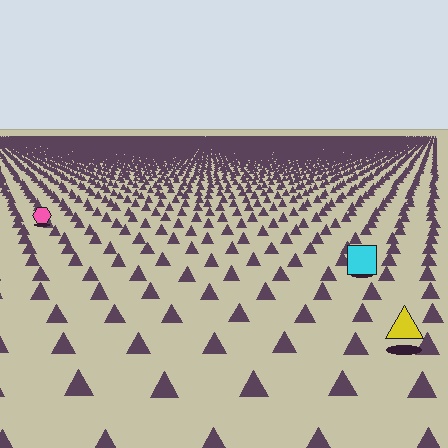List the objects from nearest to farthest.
From nearest to farthest: the yellow triangle, the cyan square, the pink hexagon.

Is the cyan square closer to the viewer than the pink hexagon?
Yes. The cyan square is closer — you can tell from the texture gradient: the ground texture is coarser near it.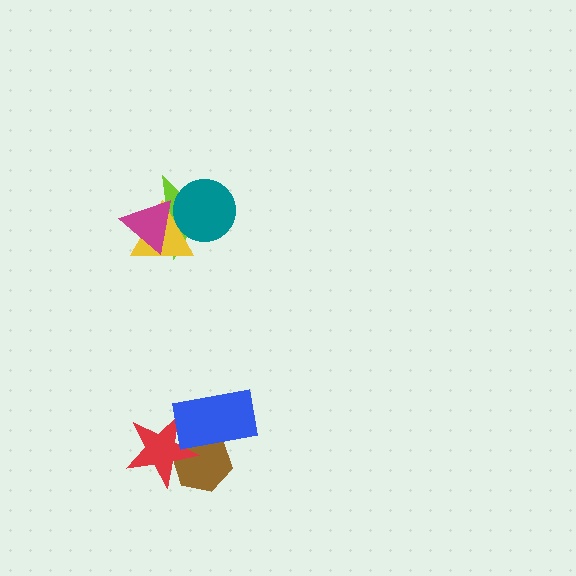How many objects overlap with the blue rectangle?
2 objects overlap with the blue rectangle.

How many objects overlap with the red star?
2 objects overlap with the red star.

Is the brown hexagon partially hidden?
Yes, it is partially covered by another shape.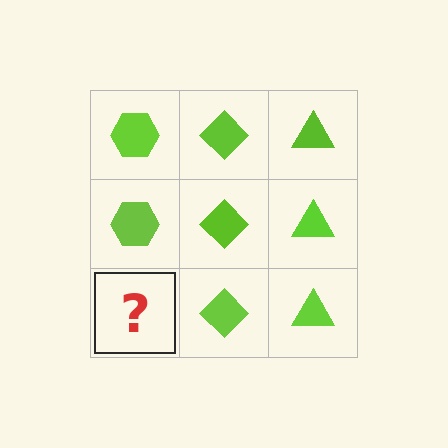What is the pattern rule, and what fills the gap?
The rule is that each column has a consistent shape. The gap should be filled with a lime hexagon.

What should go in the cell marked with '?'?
The missing cell should contain a lime hexagon.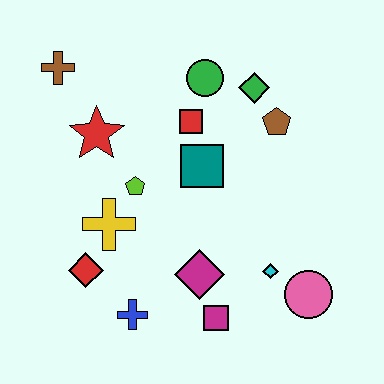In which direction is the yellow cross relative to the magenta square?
The yellow cross is to the left of the magenta square.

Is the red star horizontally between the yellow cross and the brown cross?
Yes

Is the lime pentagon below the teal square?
Yes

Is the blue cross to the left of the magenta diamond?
Yes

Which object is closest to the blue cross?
The red diamond is closest to the blue cross.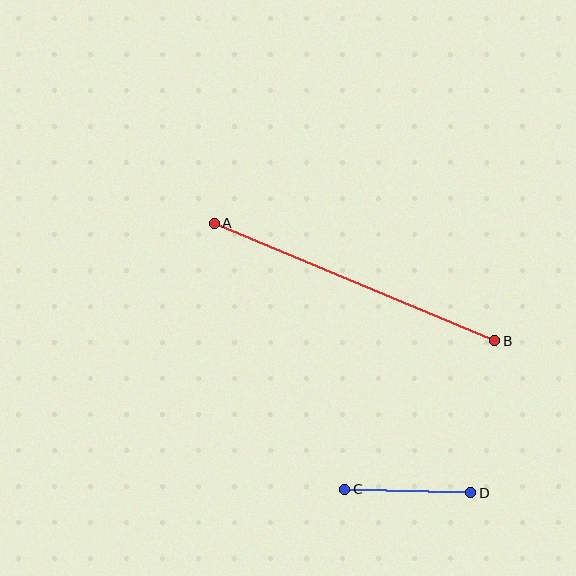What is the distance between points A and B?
The distance is approximately 304 pixels.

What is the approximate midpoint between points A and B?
The midpoint is at approximately (354, 282) pixels.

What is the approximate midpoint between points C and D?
The midpoint is at approximately (408, 491) pixels.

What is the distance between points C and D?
The distance is approximately 126 pixels.